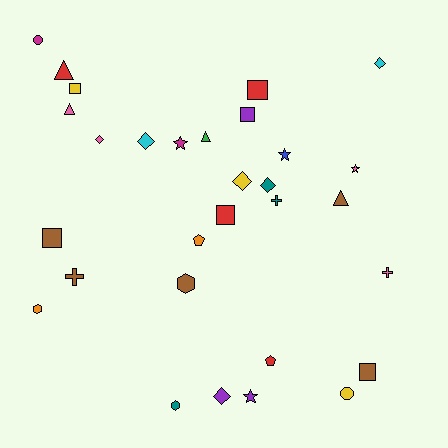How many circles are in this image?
There are 2 circles.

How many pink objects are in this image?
There are 4 pink objects.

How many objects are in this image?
There are 30 objects.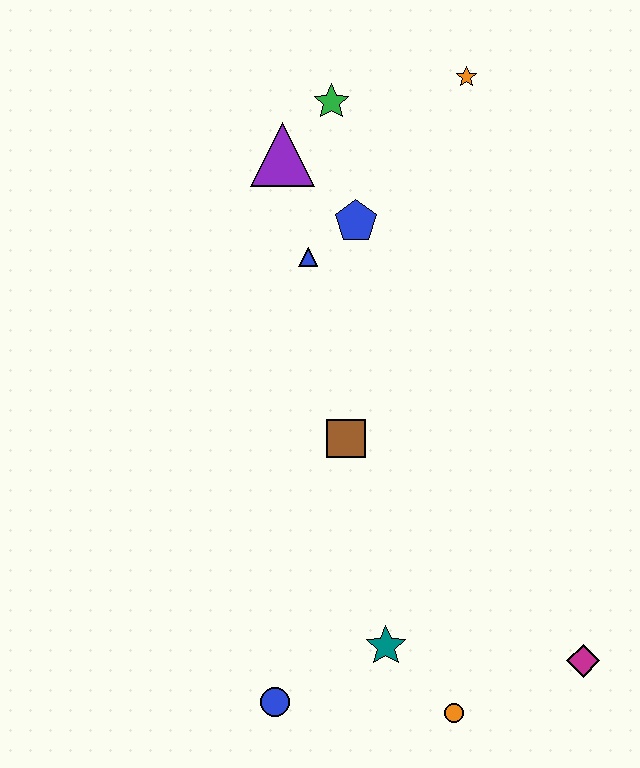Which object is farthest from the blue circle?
The orange star is farthest from the blue circle.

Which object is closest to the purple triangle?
The green star is closest to the purple triangle.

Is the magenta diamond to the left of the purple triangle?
No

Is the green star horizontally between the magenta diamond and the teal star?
No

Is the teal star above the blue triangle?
No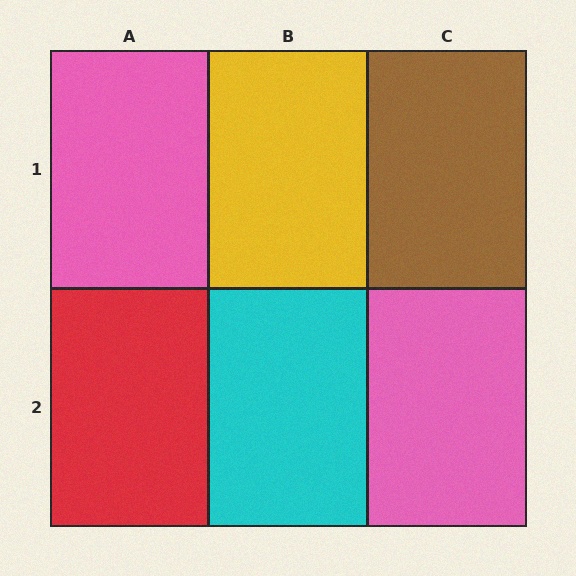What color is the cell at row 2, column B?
Cyan.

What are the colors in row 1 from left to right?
Pink, yellow, brown.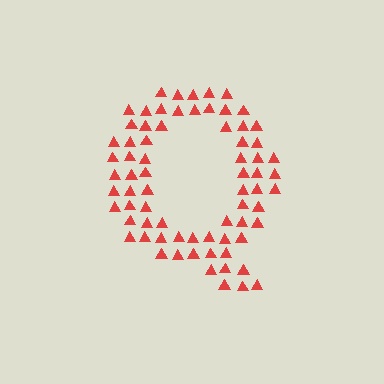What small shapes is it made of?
It is made of small triangles.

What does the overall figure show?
The overall figure shows the letter Q.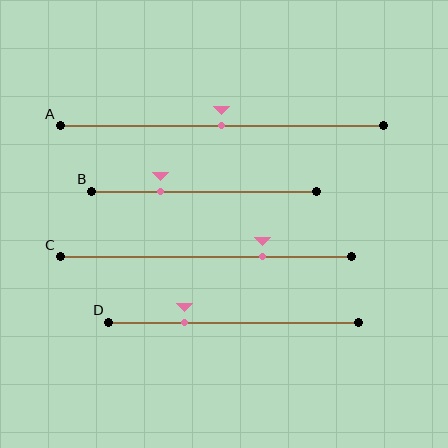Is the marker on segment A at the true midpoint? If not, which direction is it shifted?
Yes, the marker on segment A is at the true midpoint.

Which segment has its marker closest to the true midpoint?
Segment A has its marker closest to the true midpoint.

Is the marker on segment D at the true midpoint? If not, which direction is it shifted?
No, the marker on segment D is shifted to the left by about 19% of the segment length.